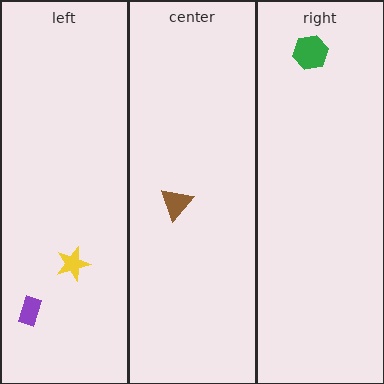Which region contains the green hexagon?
The right region.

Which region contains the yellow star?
The left region.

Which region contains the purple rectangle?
The left region.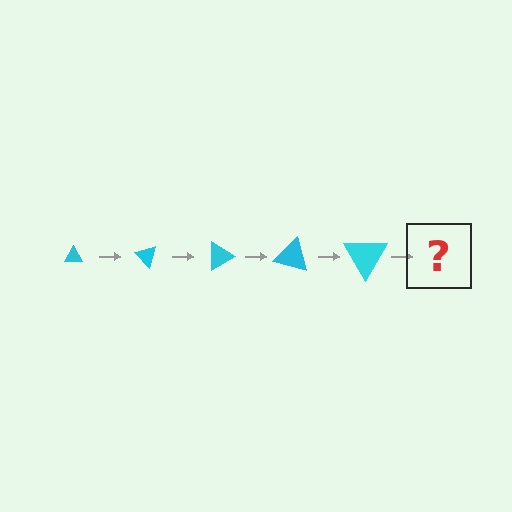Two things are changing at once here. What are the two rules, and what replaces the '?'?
The two rules are that the triangle grows larger each step and it rotates 45 degrees each step. The '?' should be a triangle, larger than the previous one and rotated 225 degrees from the start.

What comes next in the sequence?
The next element should be a triangle, larger than the previous one and rotated 225 degrees from the start.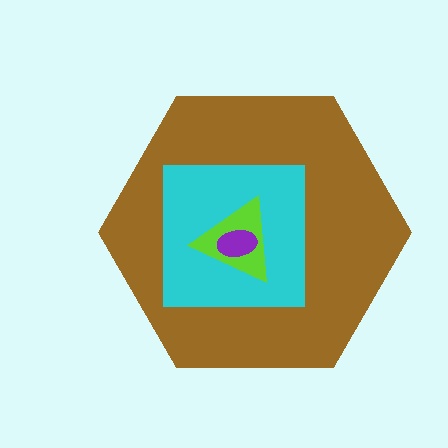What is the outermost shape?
The brown hexagon.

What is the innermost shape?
The purple ellipse.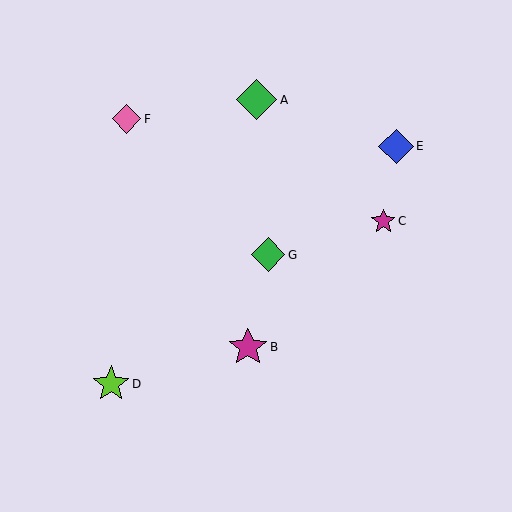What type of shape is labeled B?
Shape B is a magenta star.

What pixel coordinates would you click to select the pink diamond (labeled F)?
Click at (126, 119) to select the pink diamond F.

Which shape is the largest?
The green diamond (labeled A) is the largest.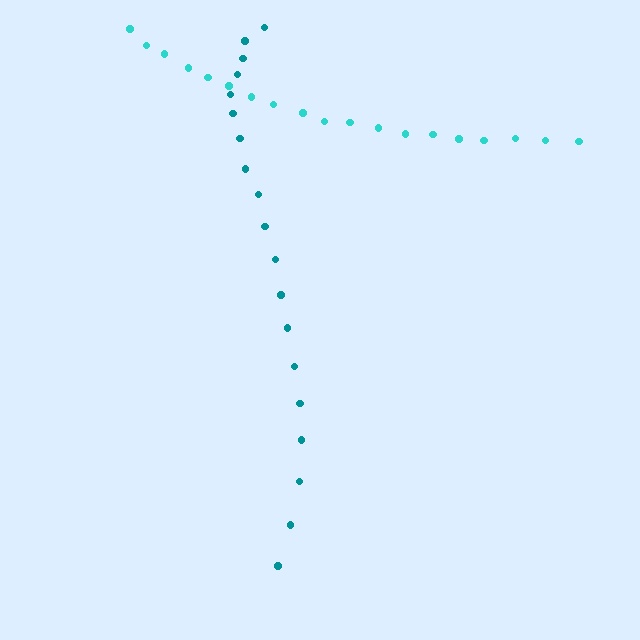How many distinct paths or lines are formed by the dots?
There are 2 distinct paths.